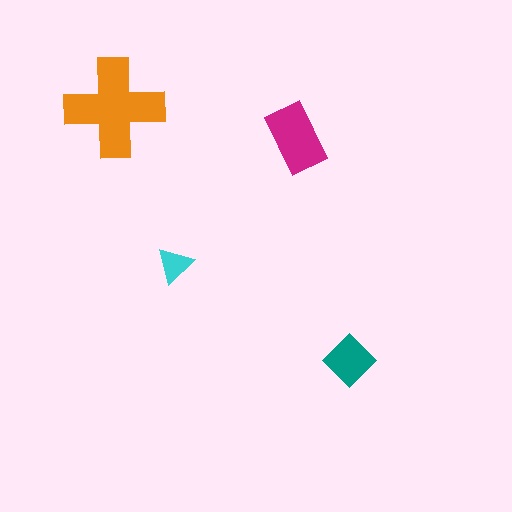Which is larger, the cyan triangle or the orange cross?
The orange cross.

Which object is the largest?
The orange cross.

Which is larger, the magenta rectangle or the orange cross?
The orange cross.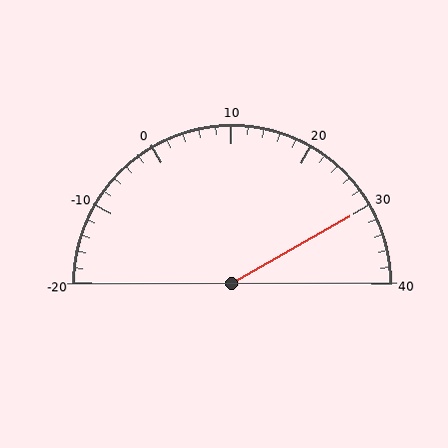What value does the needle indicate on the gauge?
The needle indicates approximately 30.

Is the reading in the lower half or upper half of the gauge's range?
The reading is in the upper half of the range (-20 to 40).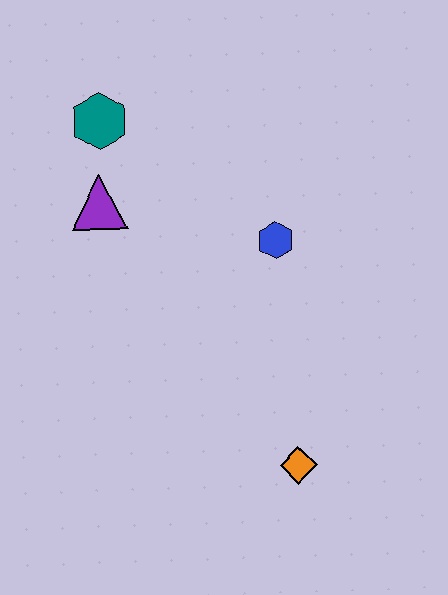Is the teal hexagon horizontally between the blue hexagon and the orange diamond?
No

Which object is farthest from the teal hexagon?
The orange diamond is farthest from the teal hexagon.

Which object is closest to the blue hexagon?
The purple triangle is closest to the blue hexagon.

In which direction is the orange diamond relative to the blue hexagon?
The orange diamond is below the blue hexagon.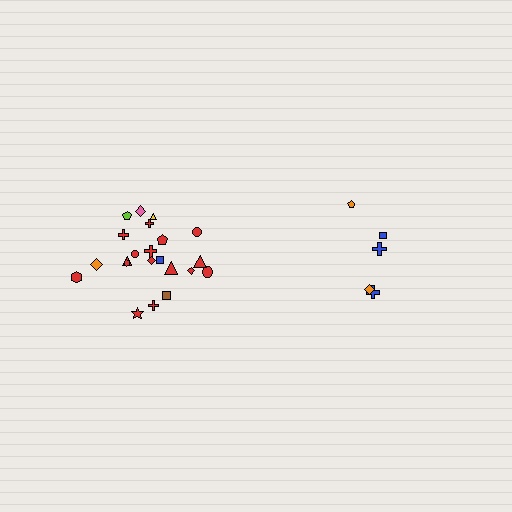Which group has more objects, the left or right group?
The left group.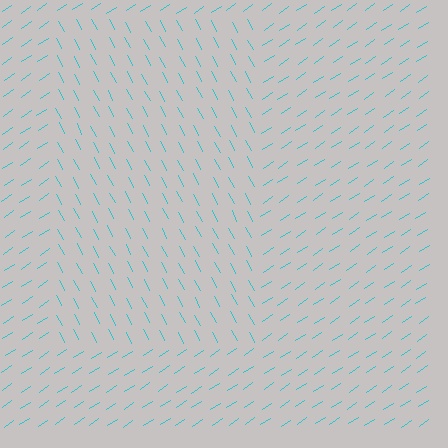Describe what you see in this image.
The image is filled with small cyan line segments. A rectangle region in the image has lines oriented differently from the surrounding lines, creating a visible texture boundary.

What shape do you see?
I see a rectangle.